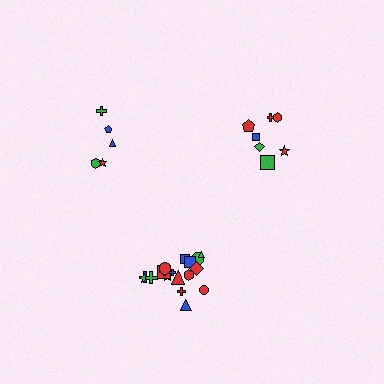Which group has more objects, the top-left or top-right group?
The top-right group.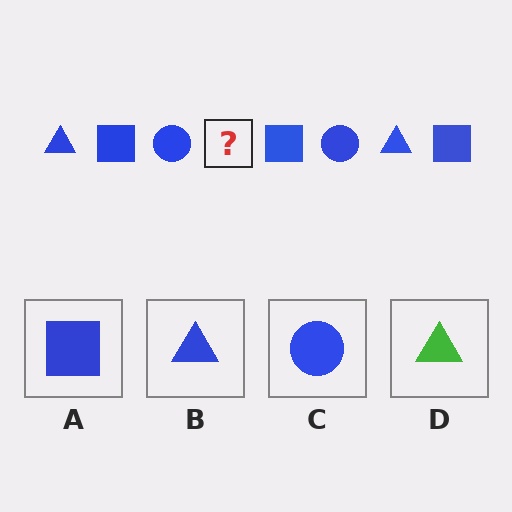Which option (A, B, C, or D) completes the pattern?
B.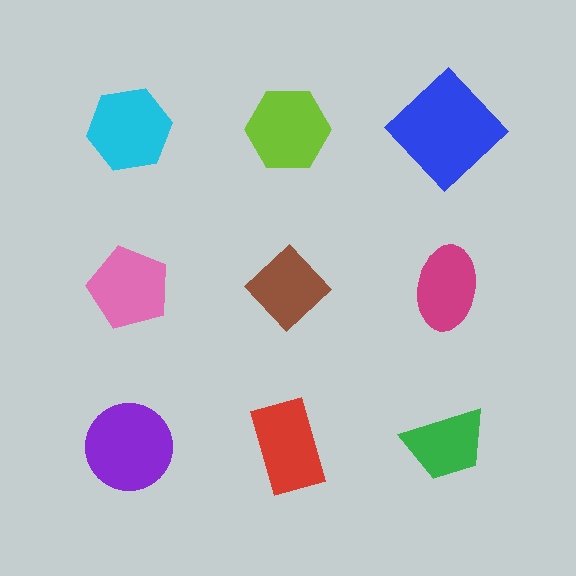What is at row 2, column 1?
A pink pentagon.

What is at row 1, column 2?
A lime hexagon.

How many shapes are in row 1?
3 shapes.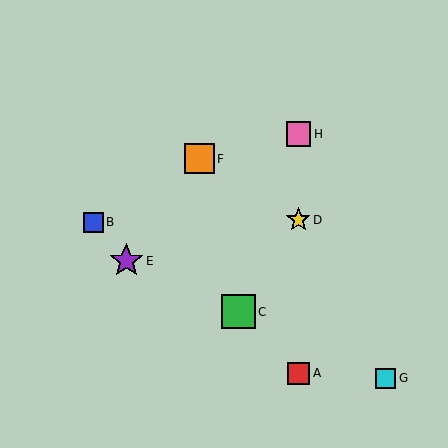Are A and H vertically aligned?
Yes, both are at x≈298.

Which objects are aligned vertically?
Objects A, D, H are aligned vertically.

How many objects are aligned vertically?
3 objects (A, D, H) are aligned vertically.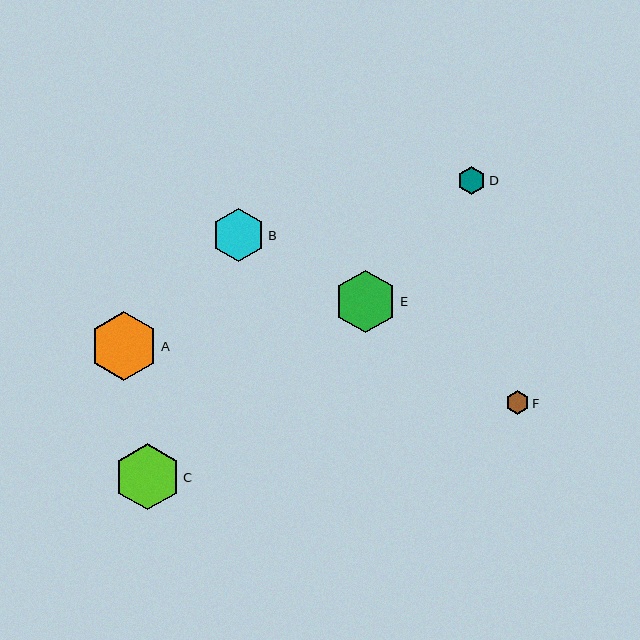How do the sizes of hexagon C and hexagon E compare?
Hexagon C and hexagon E are approximately the same size.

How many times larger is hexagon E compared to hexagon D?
Hexagon E is approximately 2.2 times the size of hexagon D.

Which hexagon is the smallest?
Hexagon F is the smallest with a size of approximately 24 pixels.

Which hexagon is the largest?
Hexagon A is the largest with a size of approximately 69 pixels.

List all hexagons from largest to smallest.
From largest to smallest: A, C, E, B, D, F.